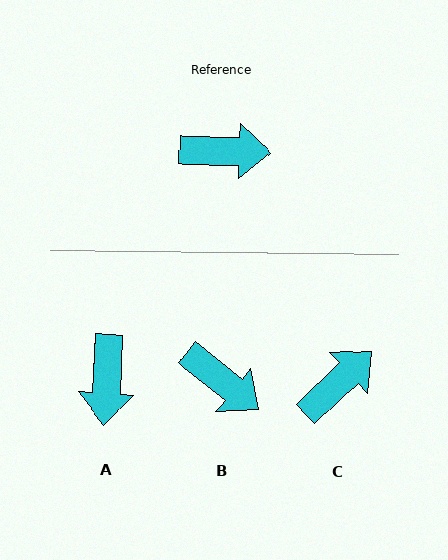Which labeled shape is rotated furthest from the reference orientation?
A, about 92 degrees away.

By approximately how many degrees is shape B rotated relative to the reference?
Approximately 38 degrees clockwise.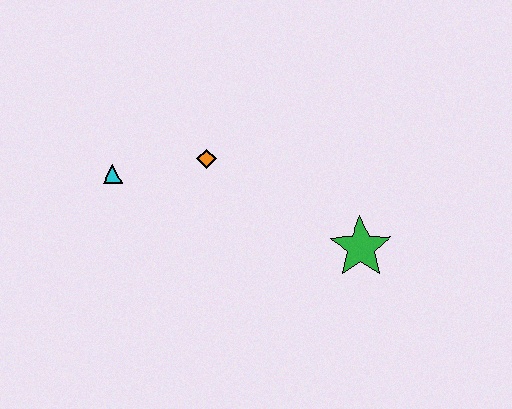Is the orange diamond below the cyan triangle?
No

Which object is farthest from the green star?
The cyan triangle is farthest from the green star.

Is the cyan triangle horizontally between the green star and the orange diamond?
No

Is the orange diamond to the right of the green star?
No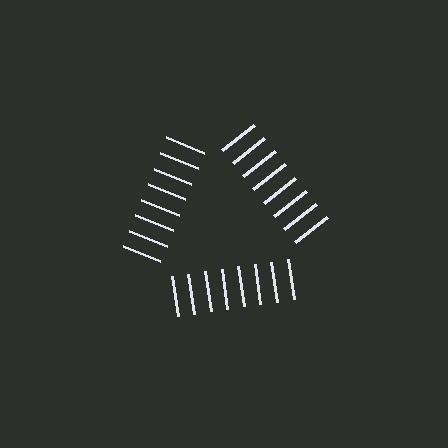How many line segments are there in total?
24 — 8 along each of the 3 edges.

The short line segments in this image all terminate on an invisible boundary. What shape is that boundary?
An illusory triangle — the line segments terminate on its edges but no continuous stroke is drawn.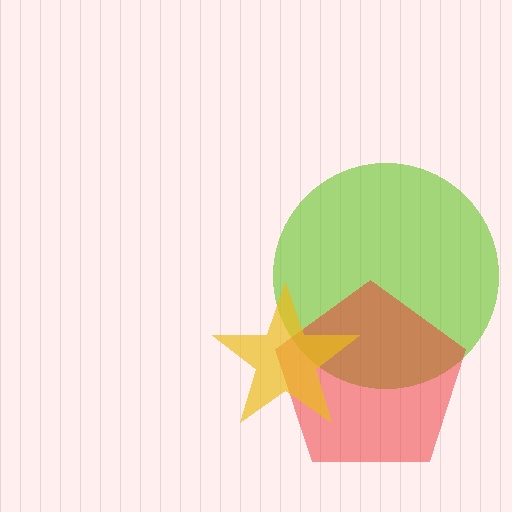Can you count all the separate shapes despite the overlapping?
Yes, there are 3 separate shapes.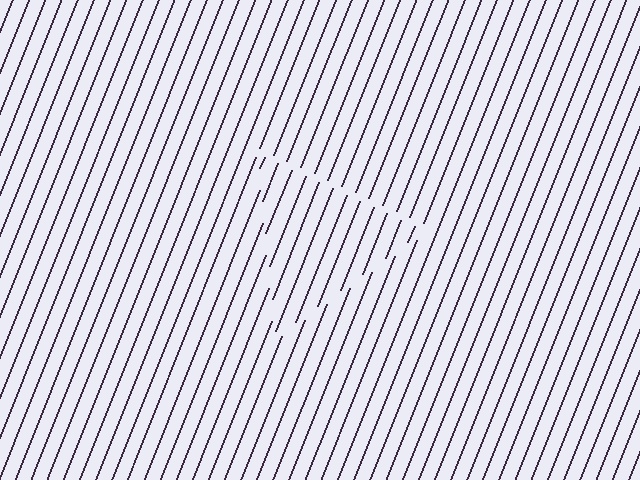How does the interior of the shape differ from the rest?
The interior of the shape contains the same grating, shifted by half a period — the contour is defined by the phase discontinuity where line-ends from the inner and outer gratings abut.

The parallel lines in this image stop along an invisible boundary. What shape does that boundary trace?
An illusory triangle. The interior of the shape contains the same grating, shifted by half a period — the contour is defined by the phase discontinuity where line-ends from the inner and outer gratings abut.